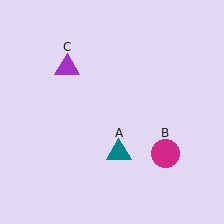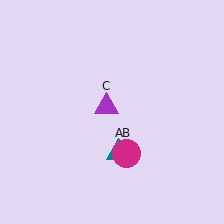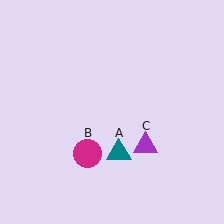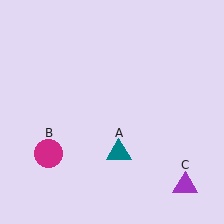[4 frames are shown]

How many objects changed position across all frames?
2 objects changed position: magenta circle (object B), purple triangle (object C).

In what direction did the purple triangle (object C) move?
The purple triangle (object C) moved down and to the right.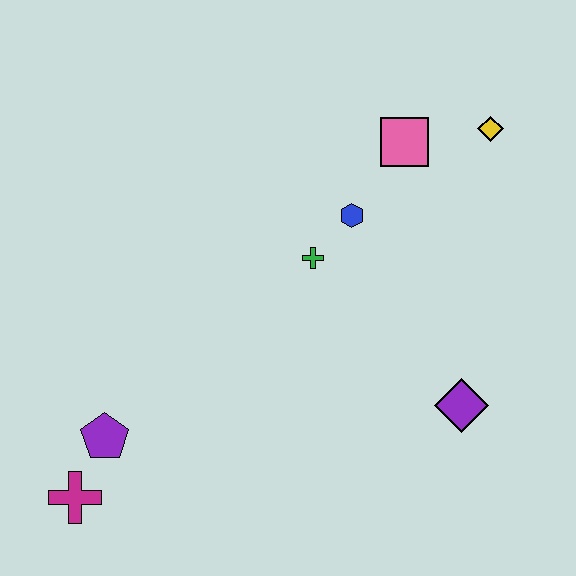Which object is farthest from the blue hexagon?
The magenta cross is farthest from the blue hexagon.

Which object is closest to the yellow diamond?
The pink square is closest to the yellow diamond.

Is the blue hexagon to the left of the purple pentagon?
No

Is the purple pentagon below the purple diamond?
Yes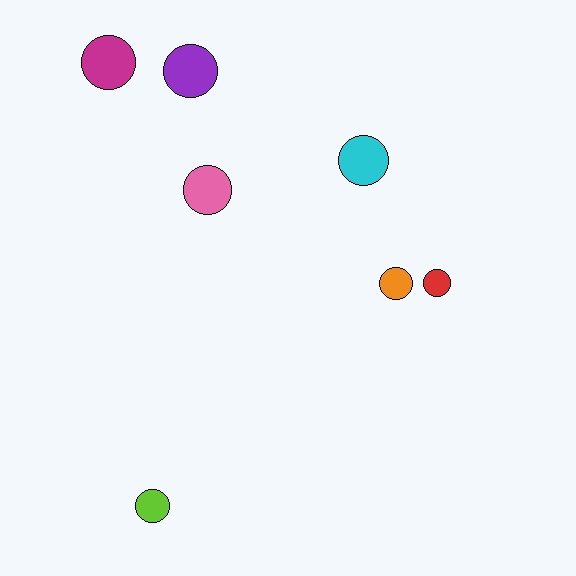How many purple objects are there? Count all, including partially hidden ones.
There is 1 purple object.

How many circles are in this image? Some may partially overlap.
There are 7 circles.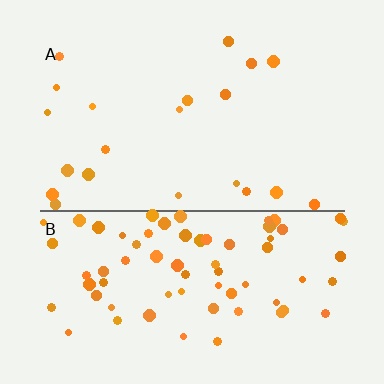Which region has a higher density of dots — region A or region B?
B (the bottom).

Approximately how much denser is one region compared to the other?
Approximately 3.5× — region B over region A.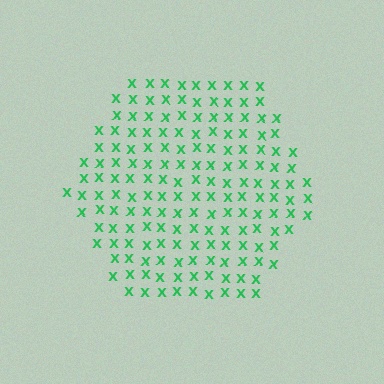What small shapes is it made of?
It is made of small letter X's.